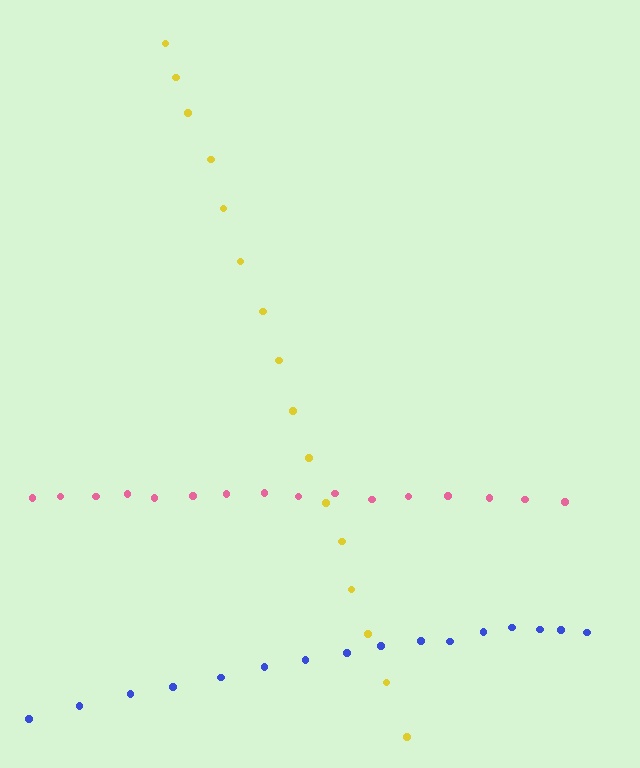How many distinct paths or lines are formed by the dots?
There are 3 distinct paths.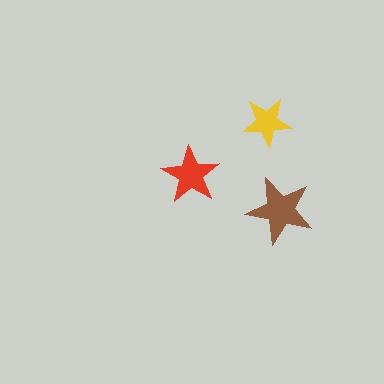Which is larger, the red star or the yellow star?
The red one.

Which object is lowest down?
The brown star is bottommost.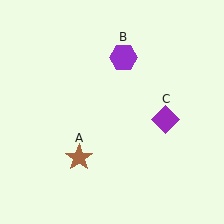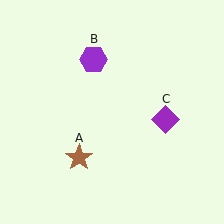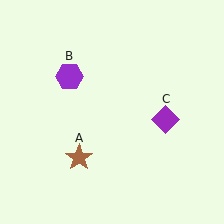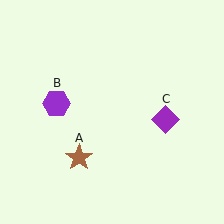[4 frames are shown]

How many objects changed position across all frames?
1 object changed position: purple hexagon (object B).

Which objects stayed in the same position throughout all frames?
Brown star (object A) and purple diamond (object C) remained stationary.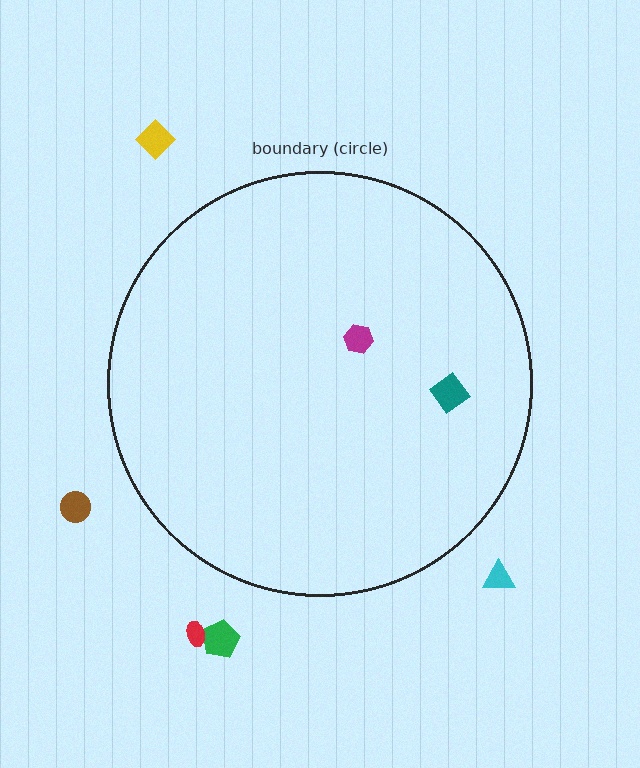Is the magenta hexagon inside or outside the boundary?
Inside.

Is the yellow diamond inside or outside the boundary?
Outside.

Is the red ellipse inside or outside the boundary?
Outside.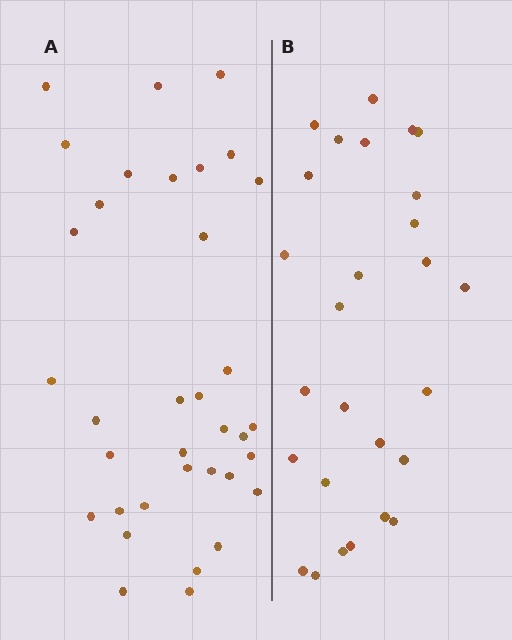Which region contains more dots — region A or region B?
Region A (the left region) has more dots.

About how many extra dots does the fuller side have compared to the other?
Region A has roughly 8 or so more dots than region B.